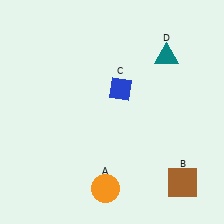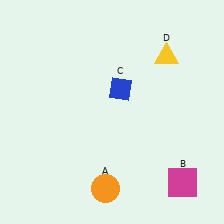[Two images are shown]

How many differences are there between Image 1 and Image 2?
There are 2 differences between the two images.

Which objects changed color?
B changed from brown to magenta. D changed from teal to yellow.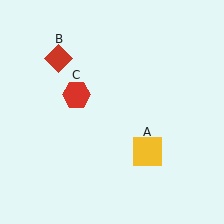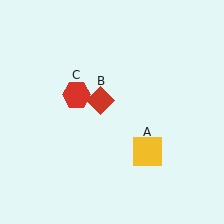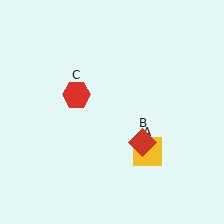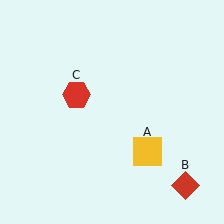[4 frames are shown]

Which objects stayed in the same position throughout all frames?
Yellow square (object A) and red hexagon (object C) remained stationary.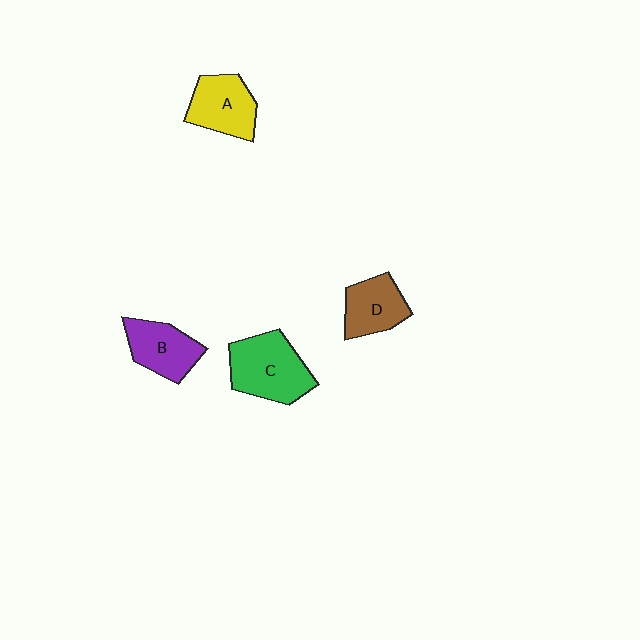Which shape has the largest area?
Shape C (green).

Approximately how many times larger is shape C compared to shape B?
Approximately 1.4 times.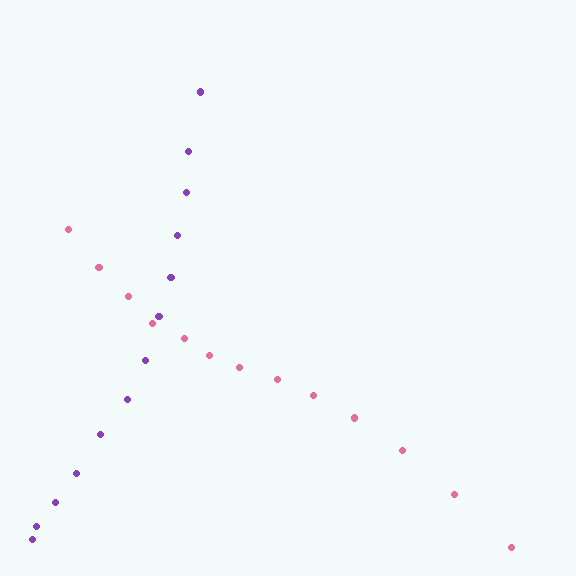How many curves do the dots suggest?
There are 2 distinct paths.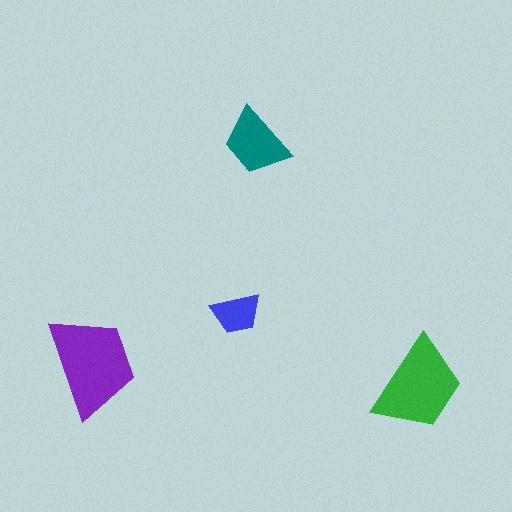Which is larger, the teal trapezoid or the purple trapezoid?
The purple one.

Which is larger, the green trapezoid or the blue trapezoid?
The green one.